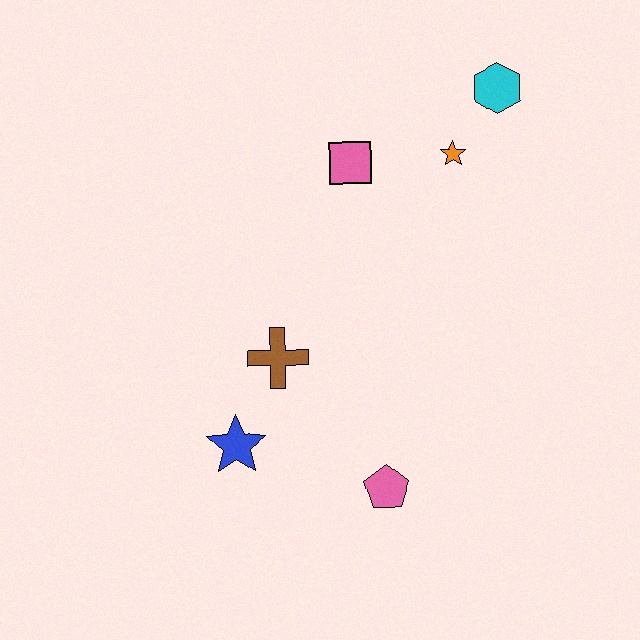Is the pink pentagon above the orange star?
No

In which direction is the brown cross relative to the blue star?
The brown cross is above the blue star.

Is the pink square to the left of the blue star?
No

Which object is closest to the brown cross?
The blue star is closest to the brown cross.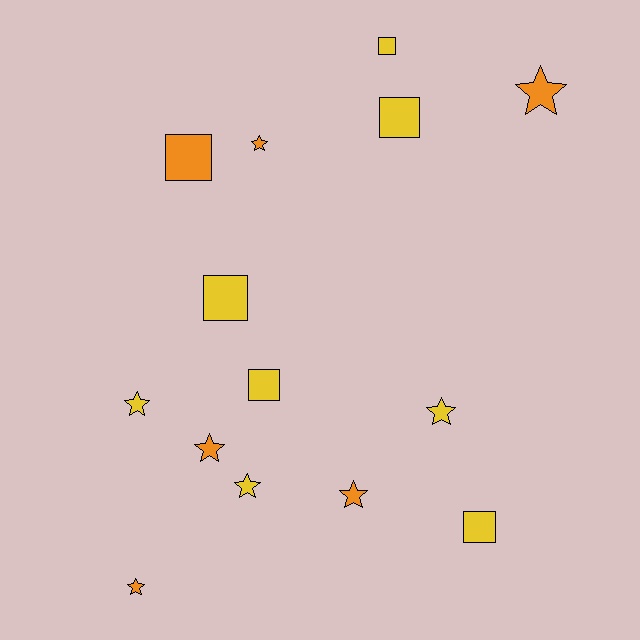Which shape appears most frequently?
Star, with 8 objects.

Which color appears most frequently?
Yellow, with 8 objects.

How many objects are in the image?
There are 14 objects.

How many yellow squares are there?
There are 5 yellow squares.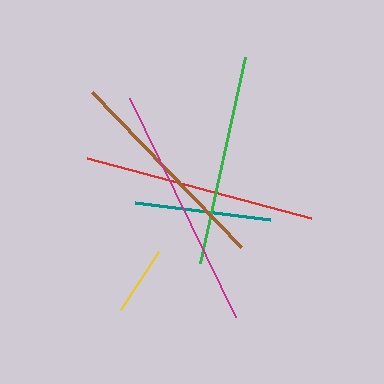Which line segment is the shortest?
The yellow line is the shortest at approximately 69 pixels.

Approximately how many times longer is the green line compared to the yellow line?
The green line is approximately 3.0 times the length of the yellow line.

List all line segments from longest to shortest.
From longest to shortest: magenta, red, brown, green, teal, yellow.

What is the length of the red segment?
The red segment is approximately 232 pixels long.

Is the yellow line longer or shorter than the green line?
The green line is longer than the yellow line.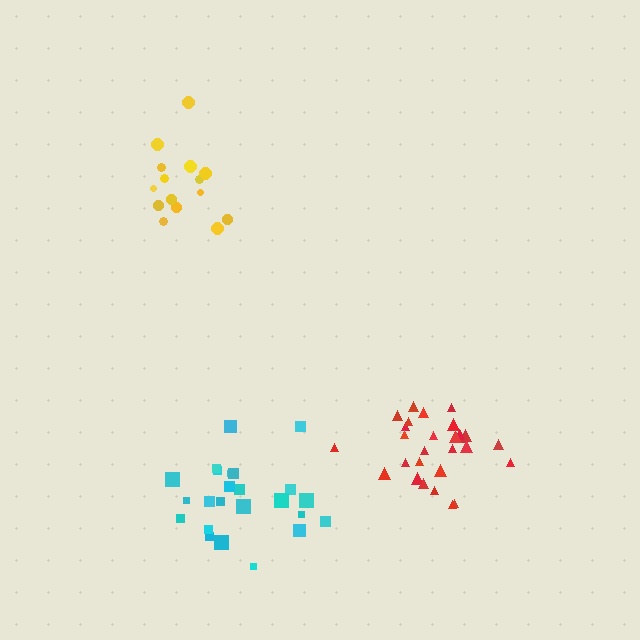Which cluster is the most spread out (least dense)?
Yellow.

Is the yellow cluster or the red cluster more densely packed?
Red.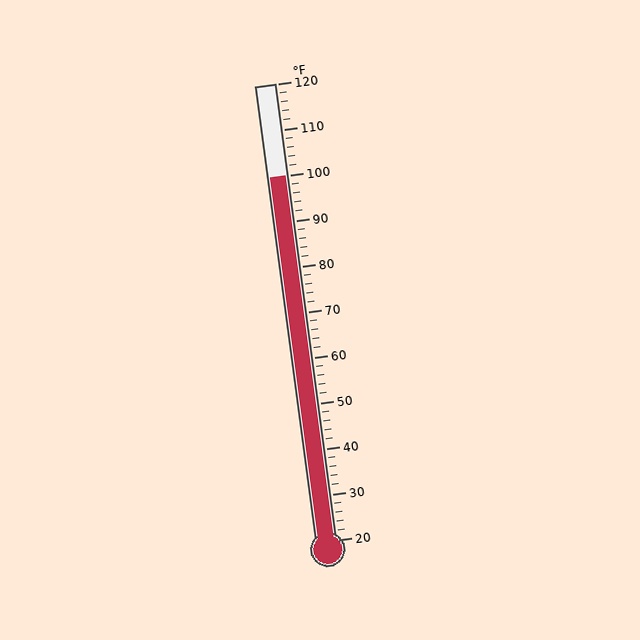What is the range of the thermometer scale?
The thermometer scale ranges from 20°F to 120°F.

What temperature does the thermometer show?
The thermometer shows approximately 100°F.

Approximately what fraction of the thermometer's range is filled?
The thermometer is filled to approximately 80% of its range.